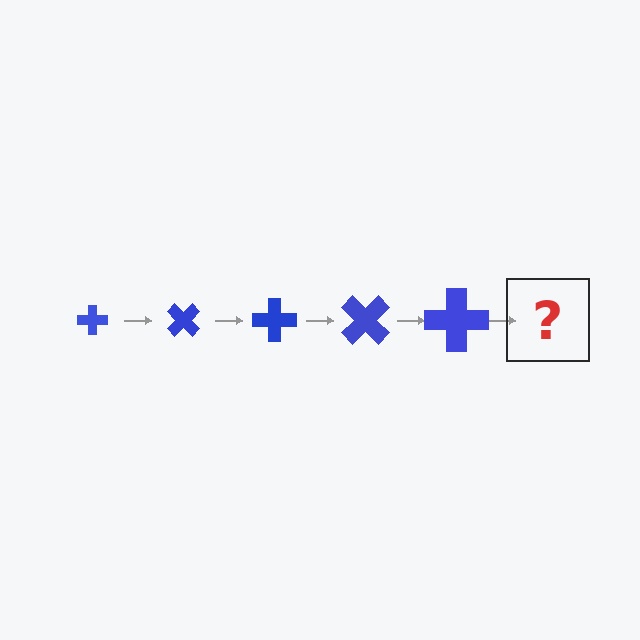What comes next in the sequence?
The next element should be a cross, larger than the previous one and rotated 225 degrees from the start.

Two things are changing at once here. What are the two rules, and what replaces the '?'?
The two rules are that the cross grows larger each step and it rotates 45 degrees each step. The '?' should be a cross, larger than the previous one and rotated 225 degrees from the start.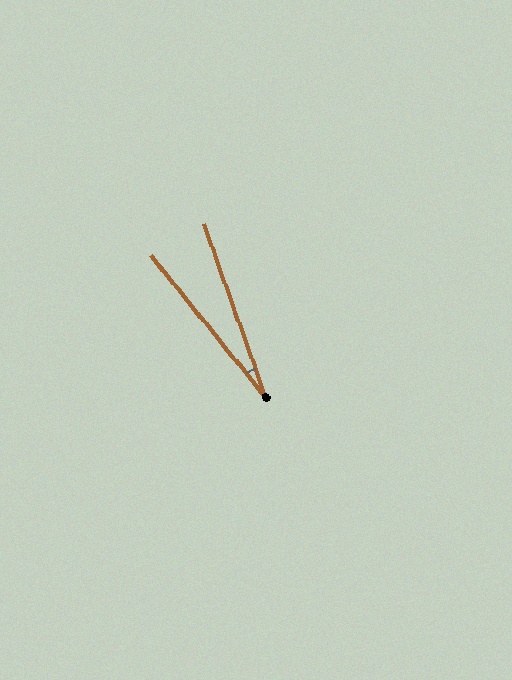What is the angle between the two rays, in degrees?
Approximately 19 degrees.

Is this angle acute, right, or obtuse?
It is acute.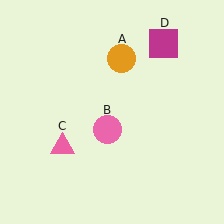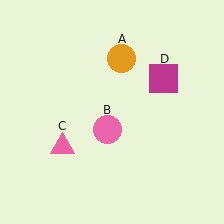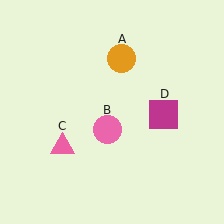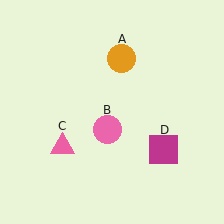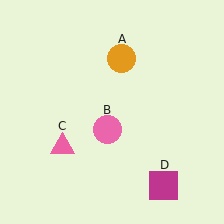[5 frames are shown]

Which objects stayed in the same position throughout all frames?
Orange circle (object A) and pink circle (object B) and pink triangle (object C) remained stationary.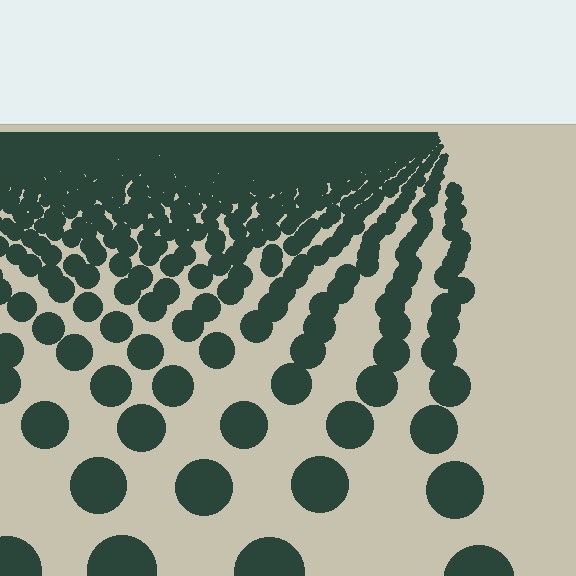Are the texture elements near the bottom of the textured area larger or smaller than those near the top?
Larger. Near the bottom, elements are closer to the viewer and appear at a bigger on-screen size.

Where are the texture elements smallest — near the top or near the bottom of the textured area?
Near the top.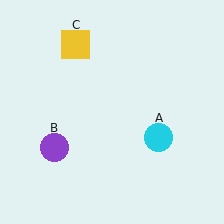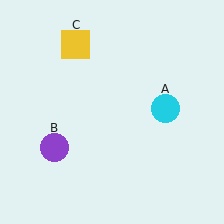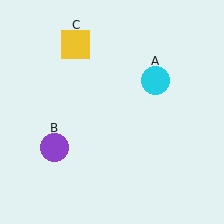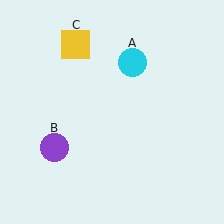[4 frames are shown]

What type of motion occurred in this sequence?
The cyan circle (object A) rotated counterclockwise around the center of the scene.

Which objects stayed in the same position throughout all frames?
Purple circle (object B) and yellow square (object C) remained stationary.